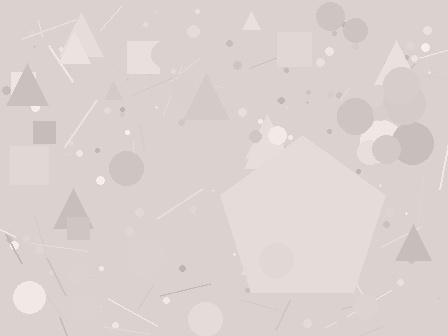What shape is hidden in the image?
A pentagon is hidden in the image.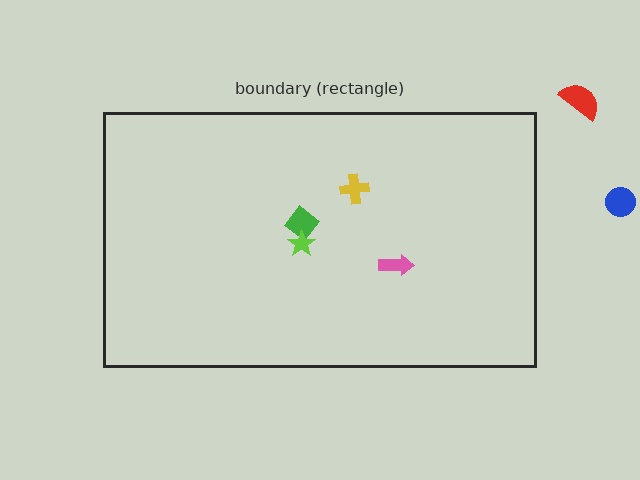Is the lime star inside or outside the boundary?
Inside.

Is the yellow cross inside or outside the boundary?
Inside.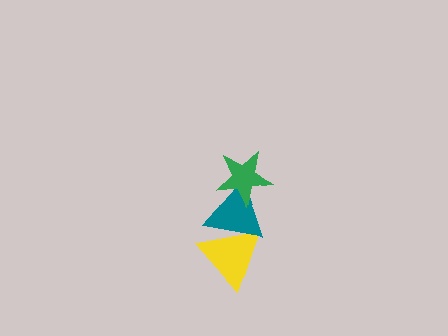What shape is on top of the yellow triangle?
The teal triangle is on top of the yellow triangle.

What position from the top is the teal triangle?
The teal triangle is 2nd from the top.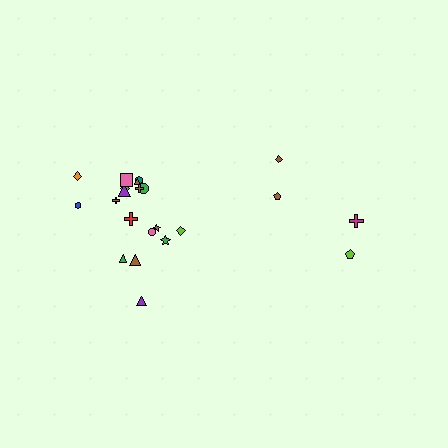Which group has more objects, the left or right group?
The left group.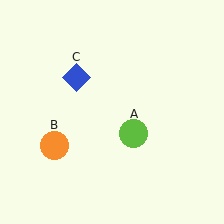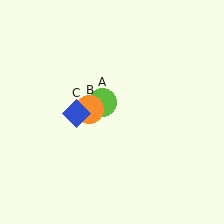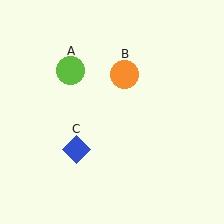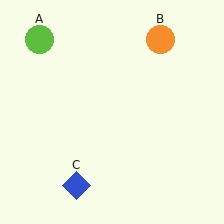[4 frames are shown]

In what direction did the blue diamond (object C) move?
The blue diamond (object C) moved down.